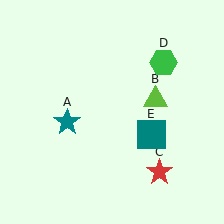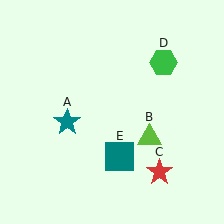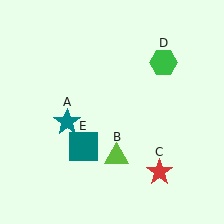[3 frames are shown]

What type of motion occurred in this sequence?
The lime triangle (object B), teal square (object E) rotated clockwise around the center of the scene.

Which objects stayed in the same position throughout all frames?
Teal star (object A) and red star (object C) and green hexagon (object D) remained stationary.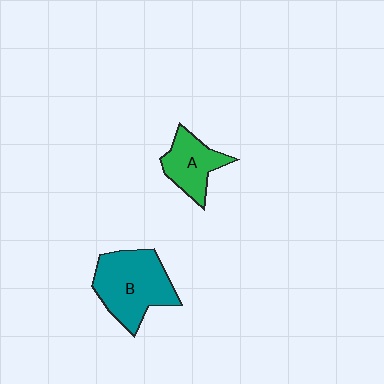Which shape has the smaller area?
Shape A (green).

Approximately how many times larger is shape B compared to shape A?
Approximately 1.7 times.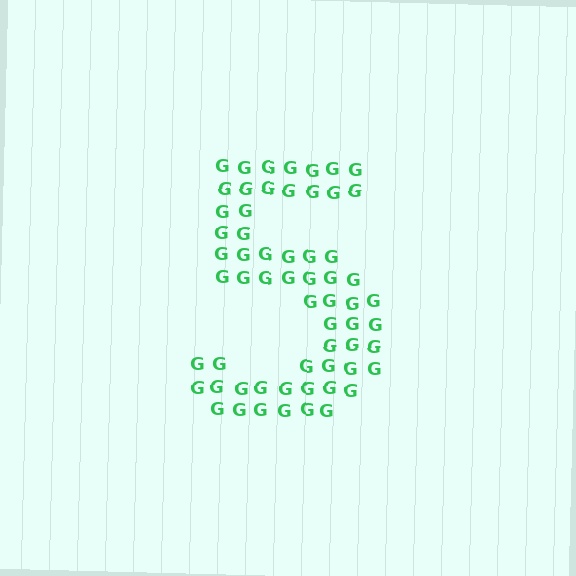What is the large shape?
The large shape is the digit 5.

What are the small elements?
The small elements are letter G's.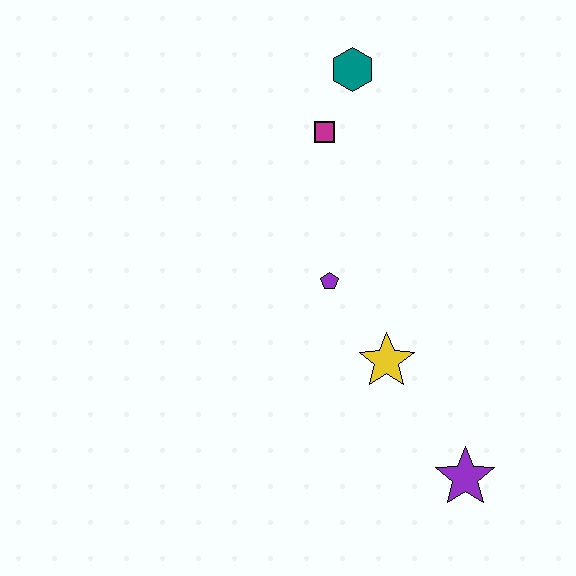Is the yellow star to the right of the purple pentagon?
Yes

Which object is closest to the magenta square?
The teal hexagon is closest to the magenta square.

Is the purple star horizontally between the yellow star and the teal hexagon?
No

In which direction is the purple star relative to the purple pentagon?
The purple star is below the purple pentagon.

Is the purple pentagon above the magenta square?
No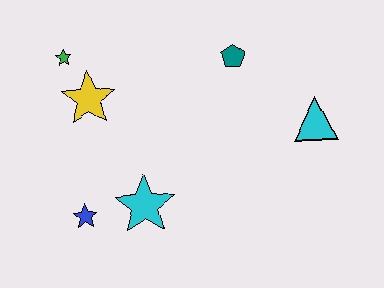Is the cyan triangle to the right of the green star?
Yes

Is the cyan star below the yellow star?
Yes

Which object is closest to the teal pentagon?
The cyan triangle is closest to the teal pentagon.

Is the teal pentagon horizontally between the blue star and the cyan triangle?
Yes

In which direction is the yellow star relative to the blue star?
The yellow star is above the blue star.